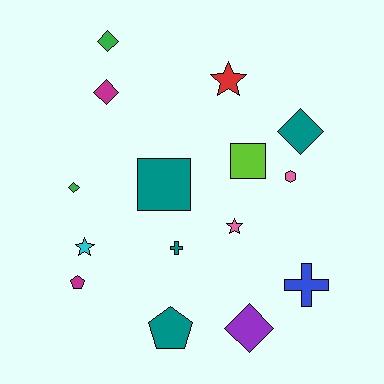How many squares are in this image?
There are 2 squares.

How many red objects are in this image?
There is 1 red object.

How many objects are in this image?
There are 15 objects.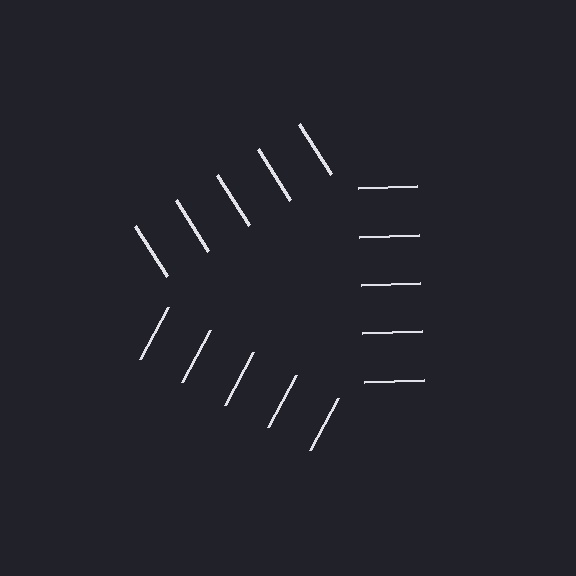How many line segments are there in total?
15 — 5 along each of the 3 edges.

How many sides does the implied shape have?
3 sides — the line-ends trace a triangle.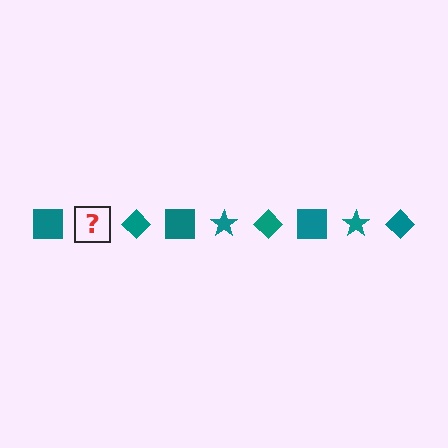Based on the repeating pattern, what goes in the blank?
The blank should be a teal star.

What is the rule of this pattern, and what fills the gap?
The rule is that the pattern cycles through square, star, diamond shapes in teal. The gap should be filled with a teal star.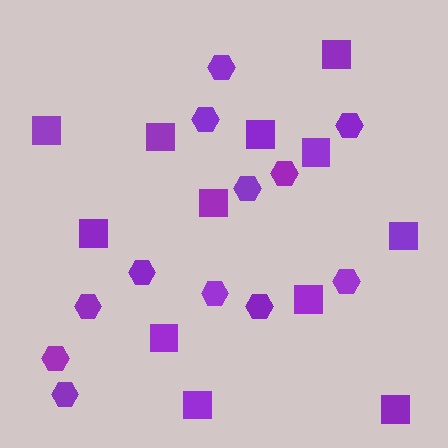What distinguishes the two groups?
There are 2 groups: one group of hexagons (12) and one group of squares (12).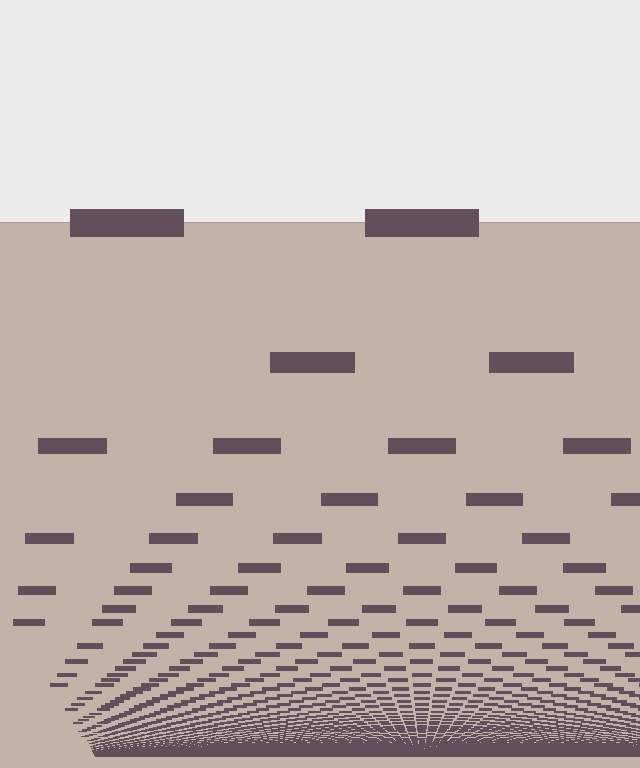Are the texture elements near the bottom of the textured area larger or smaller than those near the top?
Smaller. The gradient is inverted — elements near the bottom are smaller and denser.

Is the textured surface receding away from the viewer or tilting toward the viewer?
The surface appears to tilt toward the viewer. Texture elements get larger and sparser toward the top.